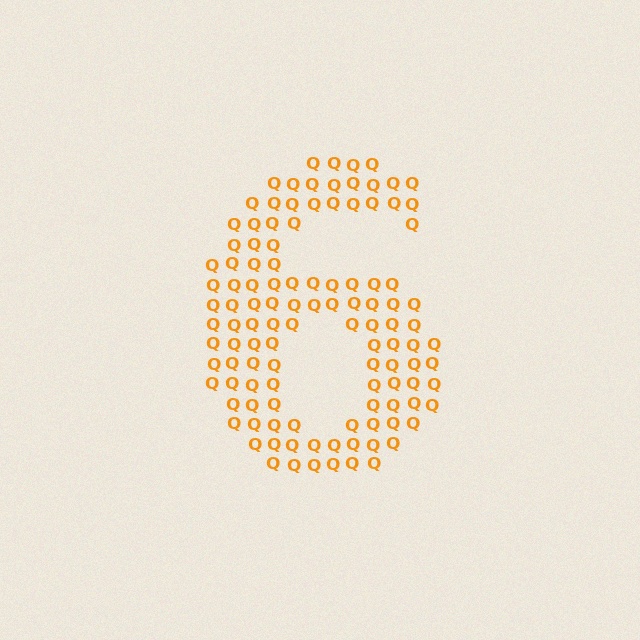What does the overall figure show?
The overall figure shows the digit 6.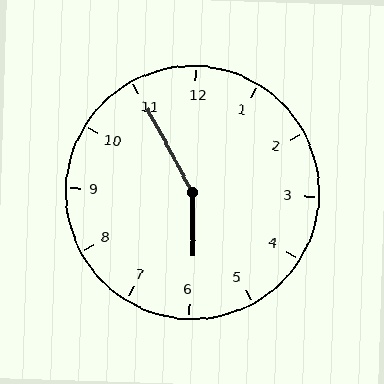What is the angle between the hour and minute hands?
Approximately 152 degrees.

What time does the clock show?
5:55.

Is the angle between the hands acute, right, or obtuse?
It is obtuse.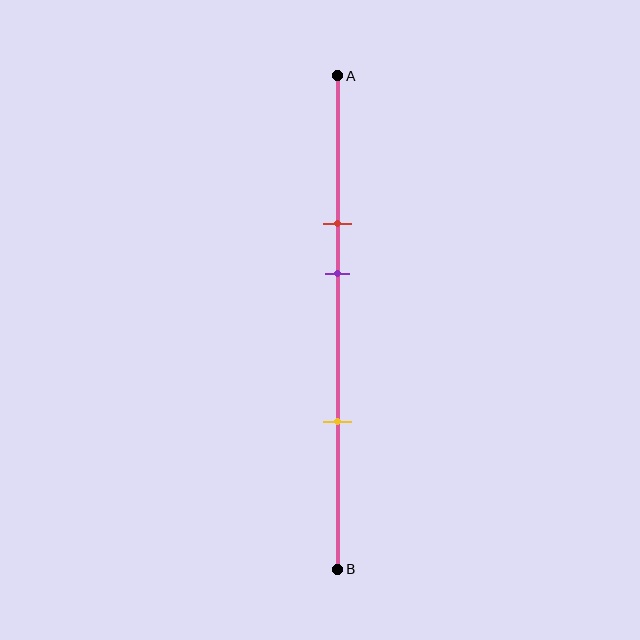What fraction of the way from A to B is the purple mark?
The purple mark is approximately 40% (0.4) of the way from A to B.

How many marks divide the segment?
There are 3 marks dividing the segment.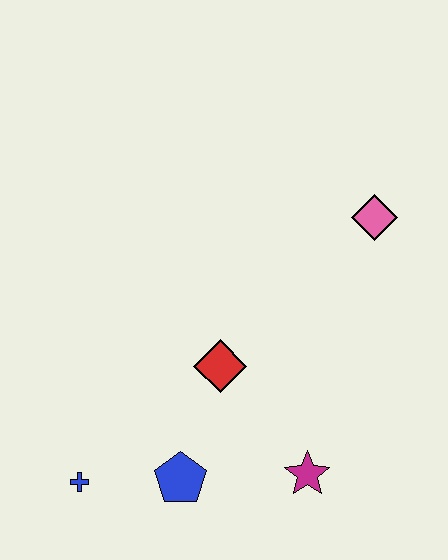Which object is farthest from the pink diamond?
The blue cross is farthest from the pink diamond.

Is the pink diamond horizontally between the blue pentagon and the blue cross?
No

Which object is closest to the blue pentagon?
The blue cross is closest to the blue pentagon.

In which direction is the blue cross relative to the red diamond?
The blue cross is to the left of the red diamond.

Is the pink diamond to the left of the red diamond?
No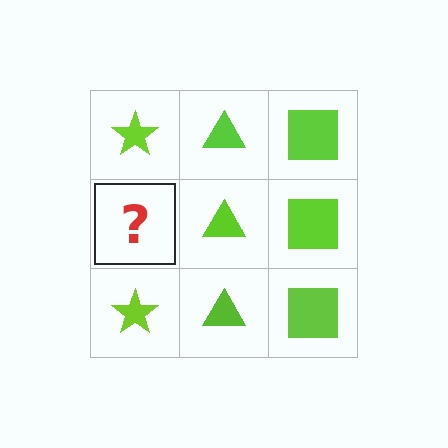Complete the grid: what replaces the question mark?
The question mark should be replaced with a lime star.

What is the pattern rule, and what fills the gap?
The rule is that each column has a consistent shape. The gap should be filled with a lime star.